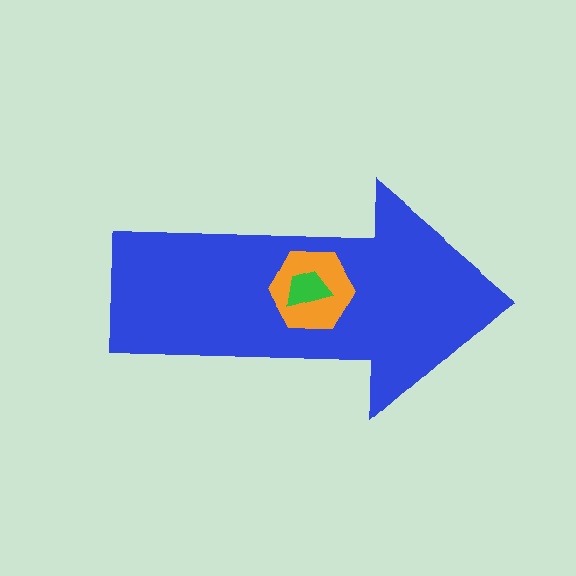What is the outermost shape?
The blue arrow.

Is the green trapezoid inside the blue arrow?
Yes.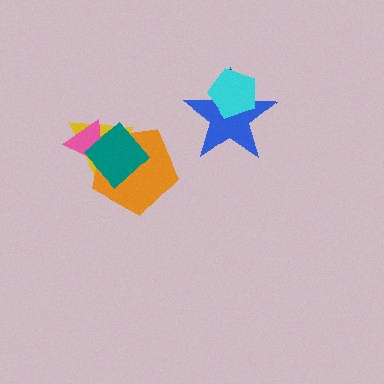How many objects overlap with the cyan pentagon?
1 object overlaps with the cyan pentagon.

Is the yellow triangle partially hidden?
Yes, it is partially covered by another shape.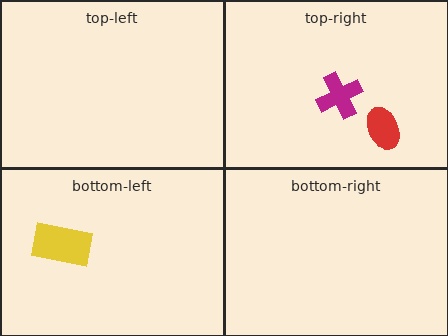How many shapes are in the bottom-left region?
1.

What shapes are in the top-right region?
The red ellipse, the magenta cross.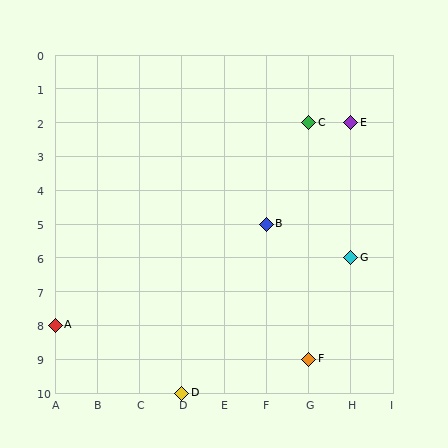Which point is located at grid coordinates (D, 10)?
Point D is at (D, 10).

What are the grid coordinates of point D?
Point D is at grid coordinates (D, 10).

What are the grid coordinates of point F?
Point F is at grid coordinates (G, 9).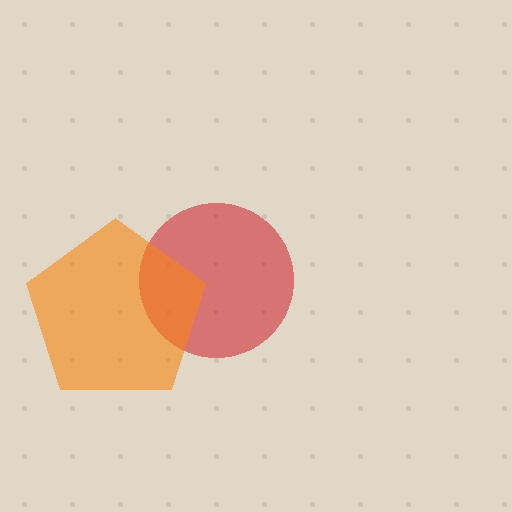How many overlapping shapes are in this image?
There are 2 overlapping shapes in the image.